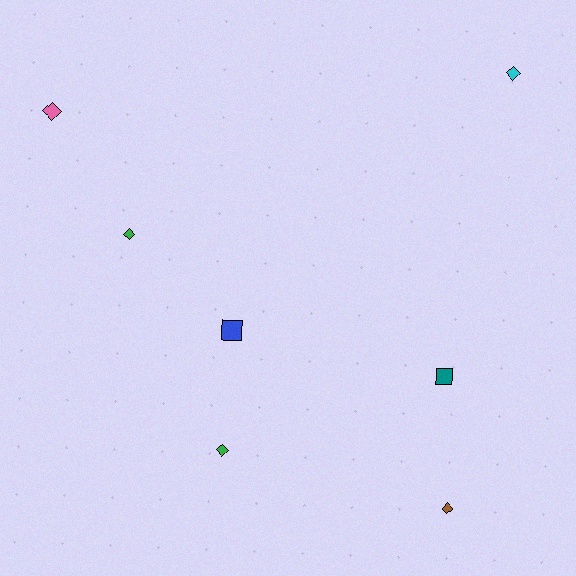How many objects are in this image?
There are 7 objects.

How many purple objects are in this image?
There are no purple objects.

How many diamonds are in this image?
There are 5 diamonds.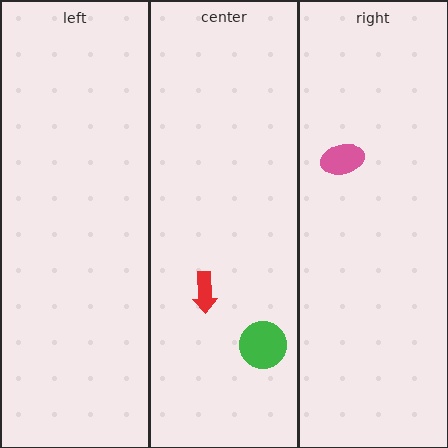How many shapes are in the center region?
2.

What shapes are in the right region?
The pink ellipse.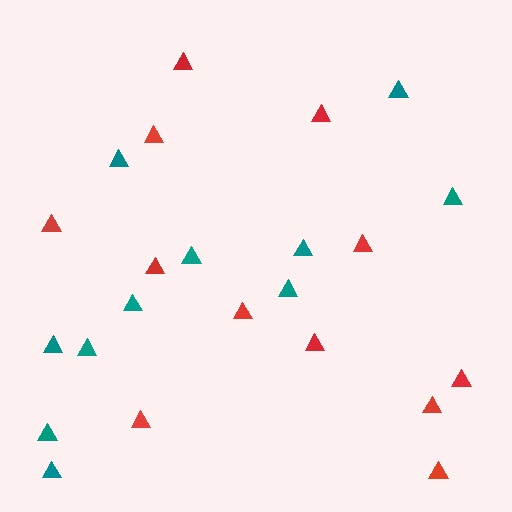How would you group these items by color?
There are 2 groups: one group of red triangles (12) and one group of teal triangles (11).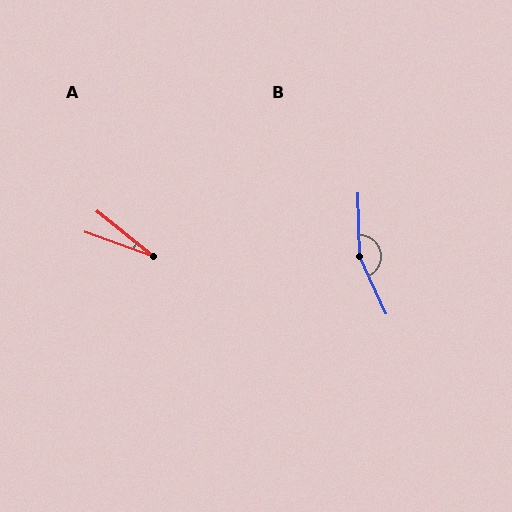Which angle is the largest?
B, at approximately 157 degrees.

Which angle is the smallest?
A, at approximately 19 degrees.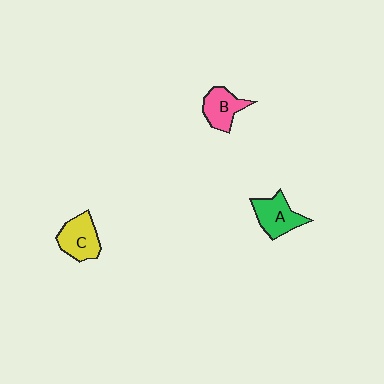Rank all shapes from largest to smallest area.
From largest to smallest: C (yellow), A (green), B (pink).